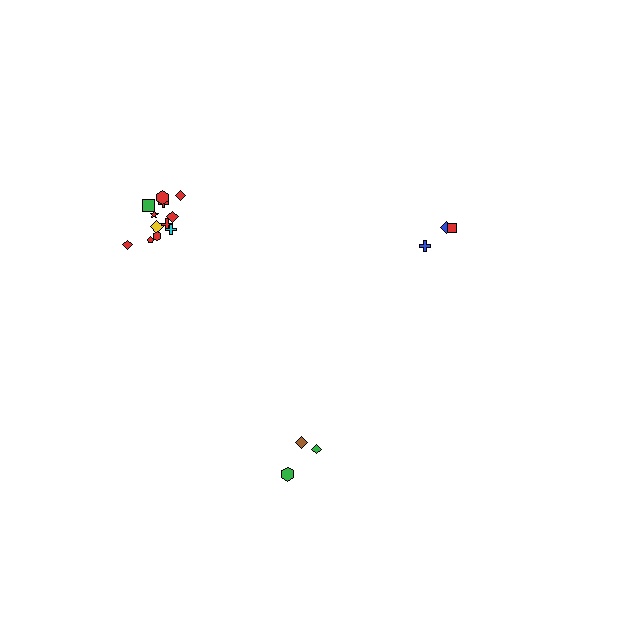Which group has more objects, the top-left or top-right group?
The top-left group.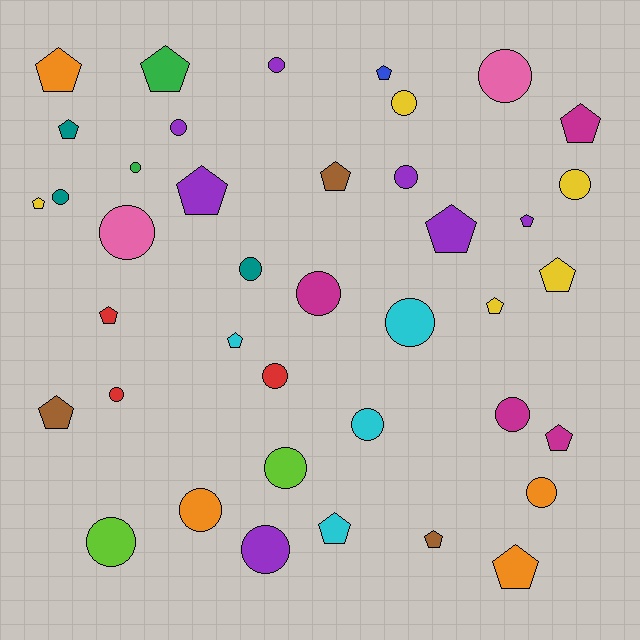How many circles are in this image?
There are 21 circles.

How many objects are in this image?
There are 40 objects.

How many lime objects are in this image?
There are 2 lime objects.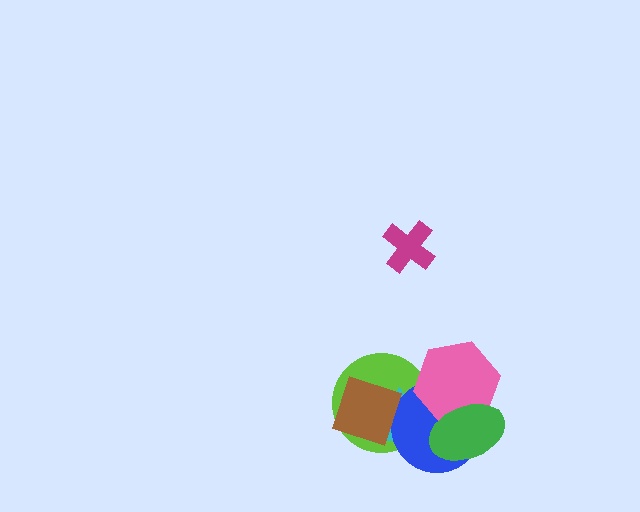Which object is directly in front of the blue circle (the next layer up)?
The pink hexagon is directly in front of the blue circle.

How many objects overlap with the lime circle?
4 objects overlap with the lime circle.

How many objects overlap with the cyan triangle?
4 objects overlap with the cyan triangle.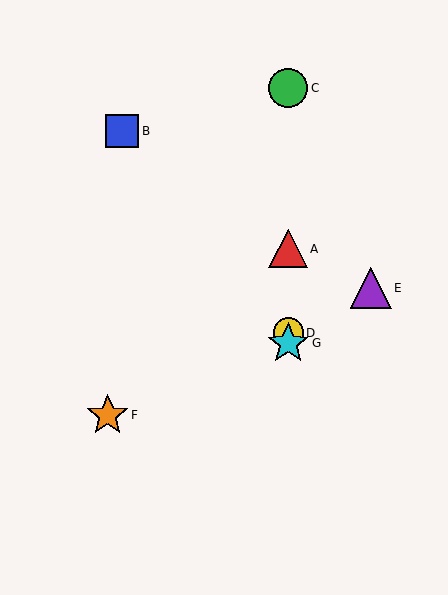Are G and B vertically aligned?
No, G is at x≈288 and B is at x≈122.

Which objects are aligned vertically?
Objects A, C, D, G are aligned vertically.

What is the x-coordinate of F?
Object F is at x≈108.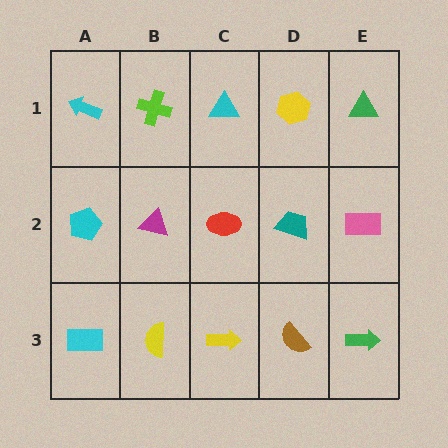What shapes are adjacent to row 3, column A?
A cyan pentagon (row 2, column A), a yellow semicircle (row 3, column B).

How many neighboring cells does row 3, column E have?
2.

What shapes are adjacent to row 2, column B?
A lime cross (row 1, column B), a yellow semicircle (row 3, column B), a cyan pentagon (row 2, column A), a red ellipse (row 2, column C).